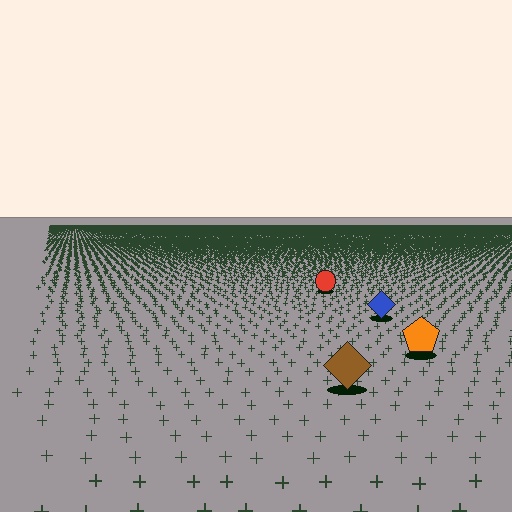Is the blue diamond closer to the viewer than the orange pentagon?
No. The orange pentagon is closer — you can tell from the texture gradient: the ground texture is coarser near it.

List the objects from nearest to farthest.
From nearest to farthest: the brown diamond, the orange pentagon, the blue diamond, the red circle.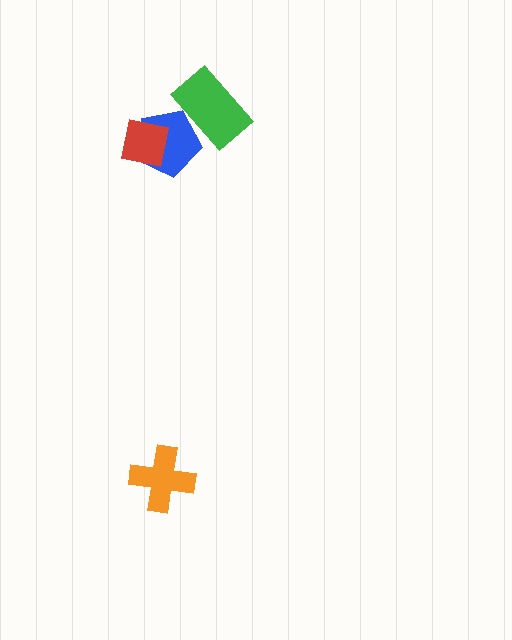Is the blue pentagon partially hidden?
Yes, it is partially covered by another shape.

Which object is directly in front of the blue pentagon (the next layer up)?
The red square is directly in front of the blue pentagon.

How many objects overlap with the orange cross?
0 objects overlap with the orange cross.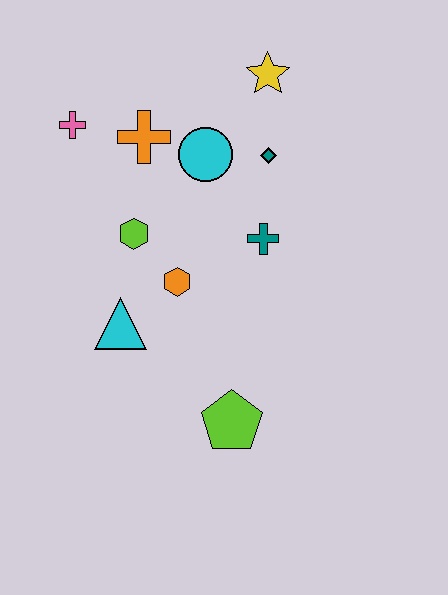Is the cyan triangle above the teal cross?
No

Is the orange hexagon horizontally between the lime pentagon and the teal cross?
No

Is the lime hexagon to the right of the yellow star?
No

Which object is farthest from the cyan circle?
The lime pentagon is farthest from the cyan circle.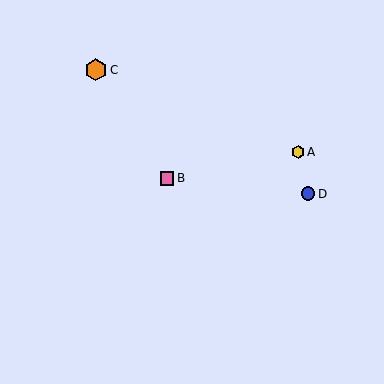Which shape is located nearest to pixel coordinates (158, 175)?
The pink square (labeled B) at (167, 178) is nearest to that location.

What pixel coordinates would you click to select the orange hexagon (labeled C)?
Click at (96, 70) to select the orange hexagon C.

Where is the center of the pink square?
The center of the pink square is at (167, 178).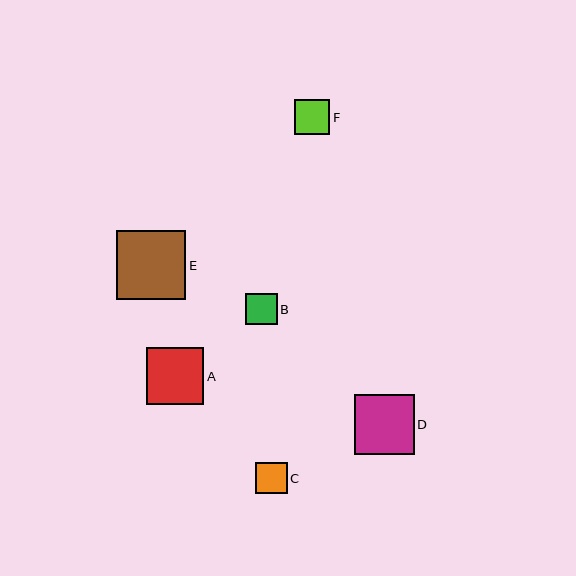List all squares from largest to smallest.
From largest to smallest: E, D, A, F, C, B.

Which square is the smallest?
Square B is the smallest with a size of approximately 32 pixels.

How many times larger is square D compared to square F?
Square D is approximately 1.7 times the size of square F.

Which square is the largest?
Square E is the largest with a size of approximately 69 pixels.